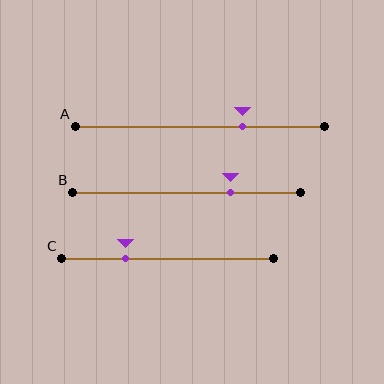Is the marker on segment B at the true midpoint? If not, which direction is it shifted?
No, the marker on segment B is shifted to the right by about 19% of the segment length.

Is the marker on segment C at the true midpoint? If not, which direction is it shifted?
No, the marker on segment C is shifted to the left by about 20% of the segment length.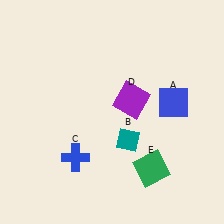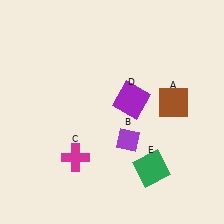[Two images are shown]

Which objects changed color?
A changed from blue to brown. B changed from teal to purple. C changed from blue to magenta.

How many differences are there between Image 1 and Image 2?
There are 3 differences between the two images.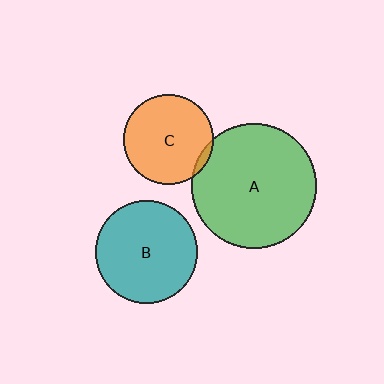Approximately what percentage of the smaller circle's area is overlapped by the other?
Approximately 5%.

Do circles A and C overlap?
Yes.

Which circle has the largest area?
Circle A (green).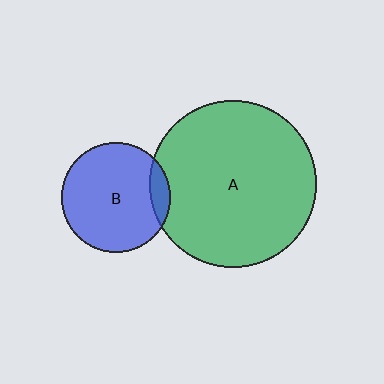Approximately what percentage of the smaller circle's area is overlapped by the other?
Approximately 10%.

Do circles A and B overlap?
Yes.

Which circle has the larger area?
Circle A (green).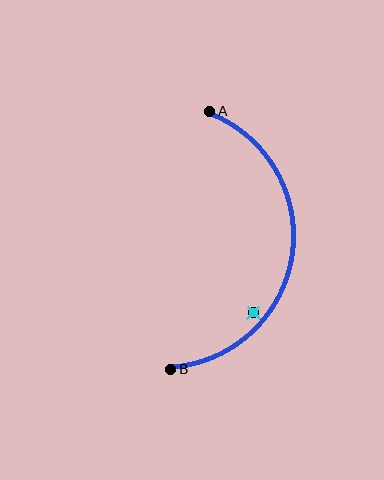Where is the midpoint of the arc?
The arc midpoint is the point on the curve farthest from the straight line joining A and B. It sits to the right of that line.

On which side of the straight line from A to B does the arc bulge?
The arc bulges to the right of the straight line connecting A and B.